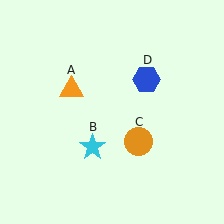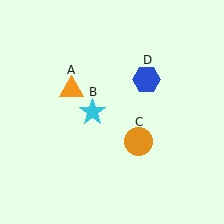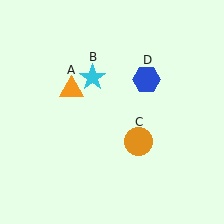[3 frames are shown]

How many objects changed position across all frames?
1 object changed position: cyan star (object B).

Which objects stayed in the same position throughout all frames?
Orange triangle (object A) and orange circle (object C) and blue hexagon (object D) remained stationary.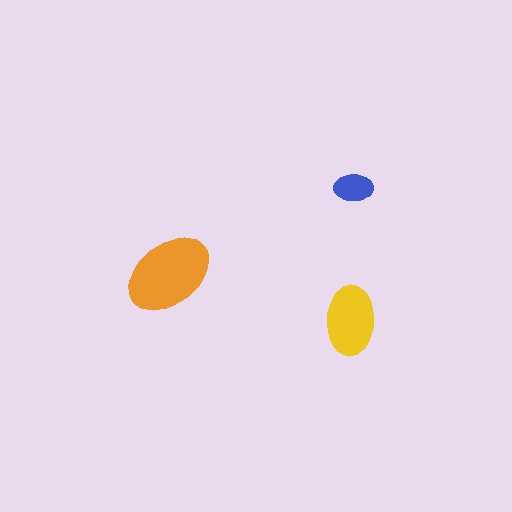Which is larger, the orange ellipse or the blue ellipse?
The orange one.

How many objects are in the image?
There are 3 objects in the image.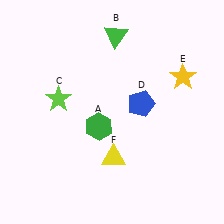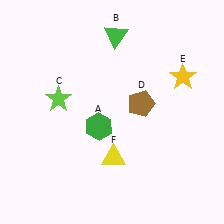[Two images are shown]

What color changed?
The pentagon (D) changed from blue in Image 1 to brown in Image 2.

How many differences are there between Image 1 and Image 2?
There is 1 difference between the two images.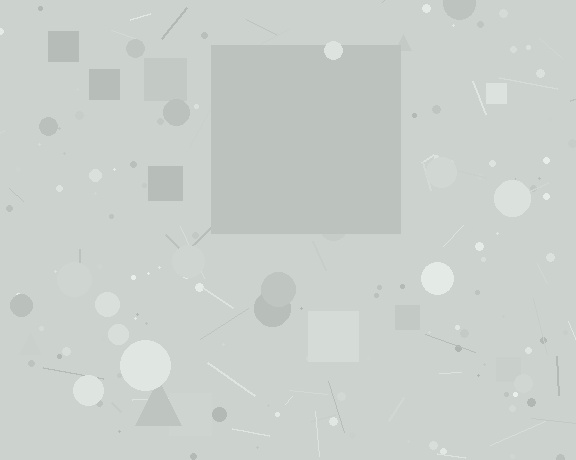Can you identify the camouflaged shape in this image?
The camouflaged shape is a square.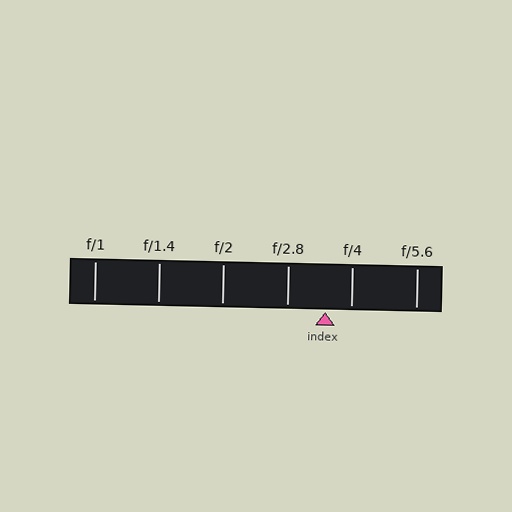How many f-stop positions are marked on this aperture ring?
There are 6 f-stop positions marked.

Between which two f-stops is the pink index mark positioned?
The index mark is between f/2.8 and f/4.